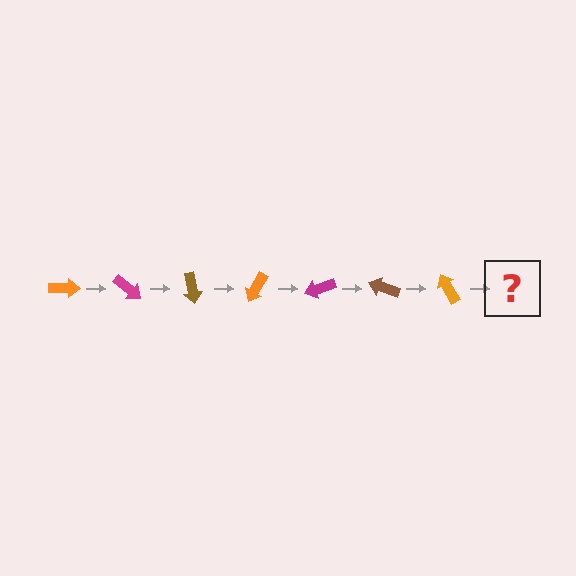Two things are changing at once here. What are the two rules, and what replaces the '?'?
The two rules are that it rotates 40 degrees each step and the color cycles through orange, magenta, and brown. The '?' should be a magenta arrow, rotated 280 degrees from the start.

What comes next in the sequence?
The next element should be a magenta arrow, rotated 280 degrees from the start.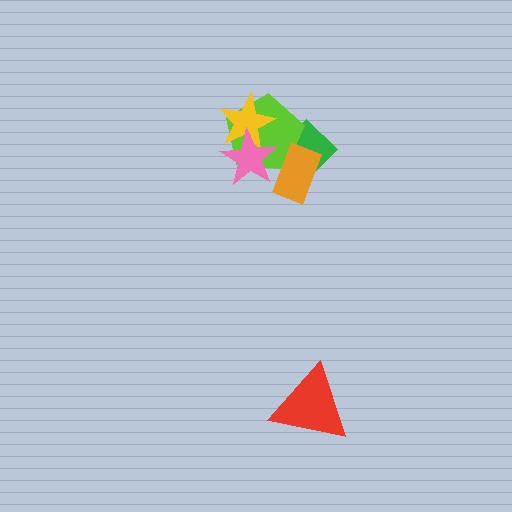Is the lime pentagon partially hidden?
Yes, it is partially covered by another shape.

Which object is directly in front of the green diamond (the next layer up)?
The lime pentagon is directly in front of the green diamond.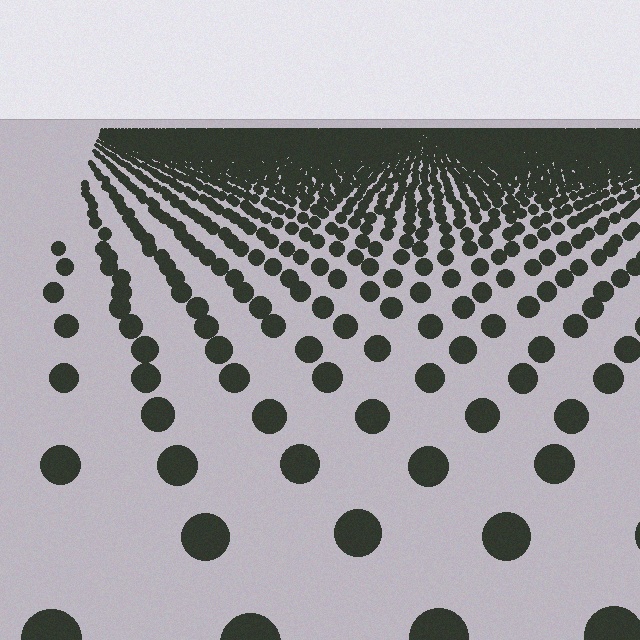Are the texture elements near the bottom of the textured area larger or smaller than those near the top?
Larger. Near the bottom, elements are closer to the viewer and appear at a bigger on-screen size.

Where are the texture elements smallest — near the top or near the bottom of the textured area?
Near the top.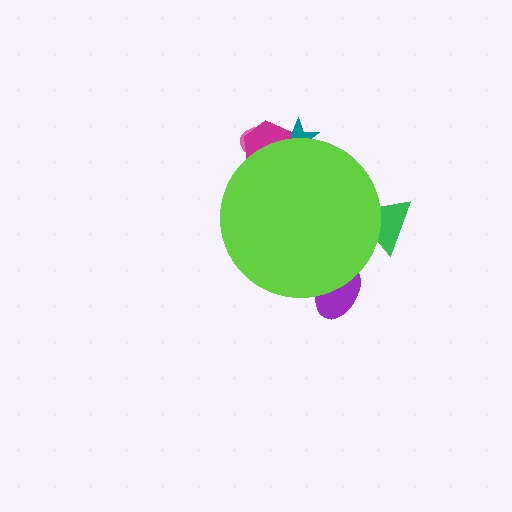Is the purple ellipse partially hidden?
Yes, the purple ellipse is partially hidden behind the lime circle.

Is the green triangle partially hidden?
Yes, the green triangle is partially hidden behind the lime circle.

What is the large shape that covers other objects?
A lime circle.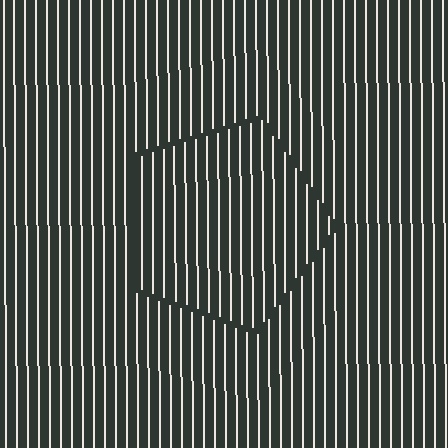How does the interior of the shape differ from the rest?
The interior of the shape contains the same grating, shifted by half a period — the contour is defined by the phase discontinuity where line-ends from the inner and outer gratings abut.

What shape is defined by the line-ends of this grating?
An illusory pentagon. The interior of the shape contains the same grating, shifted by half a period — the contour is defined by the phase discontinuity where line-ends from the inner and outer gratings abut.